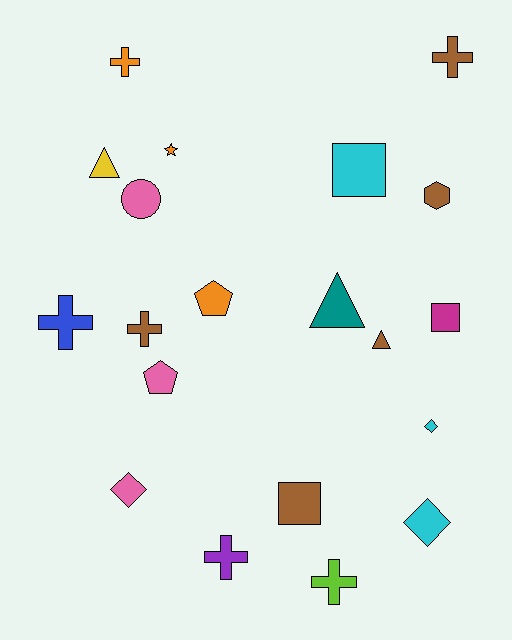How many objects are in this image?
There are 20 objects.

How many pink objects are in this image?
There are 3 pink objects.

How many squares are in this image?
There are 3 squares.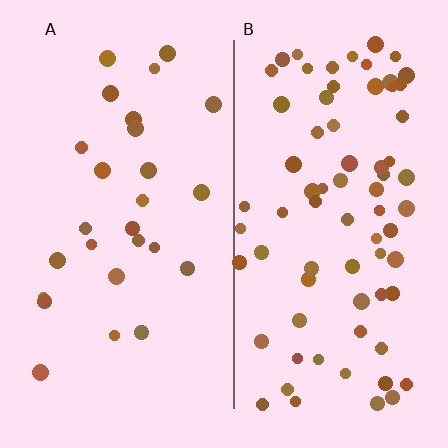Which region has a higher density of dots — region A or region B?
B (the right).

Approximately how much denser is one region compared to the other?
Approximately 2.8× — region B over region A.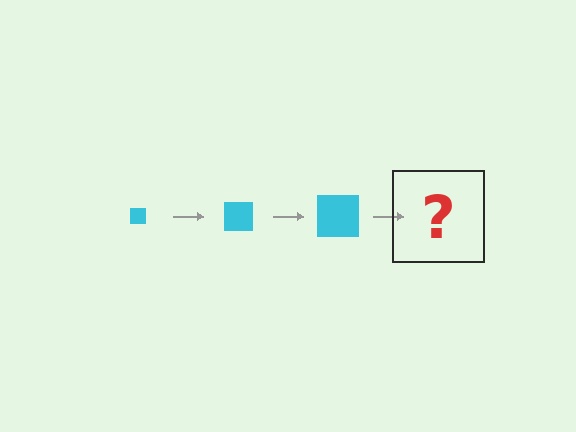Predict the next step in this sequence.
The next step is a cyan square, larger than the previous one.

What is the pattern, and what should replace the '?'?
The pattern is that the square gets progressively larger each step. The '?' should be a cyan square, larger than the previous one.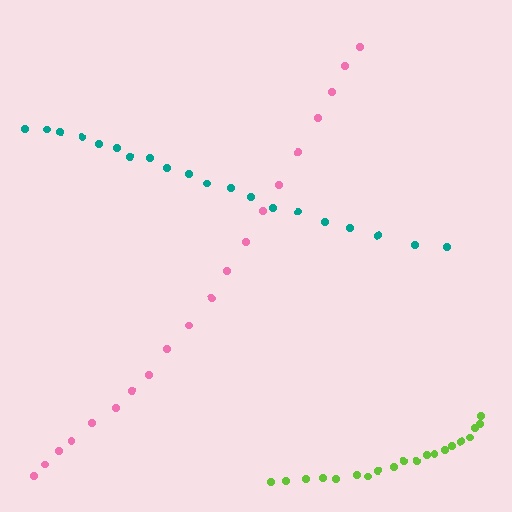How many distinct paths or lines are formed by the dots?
There are 3 distinct paths.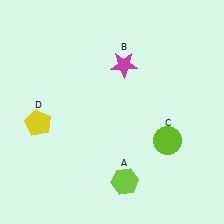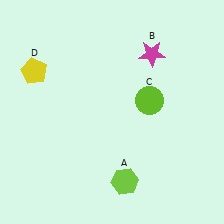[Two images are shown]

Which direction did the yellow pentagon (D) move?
The yellow pentagon (D) moved up.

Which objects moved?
The objects that moved are: the magenta star (B), the lime circle (C), the yellow pentagon (D).